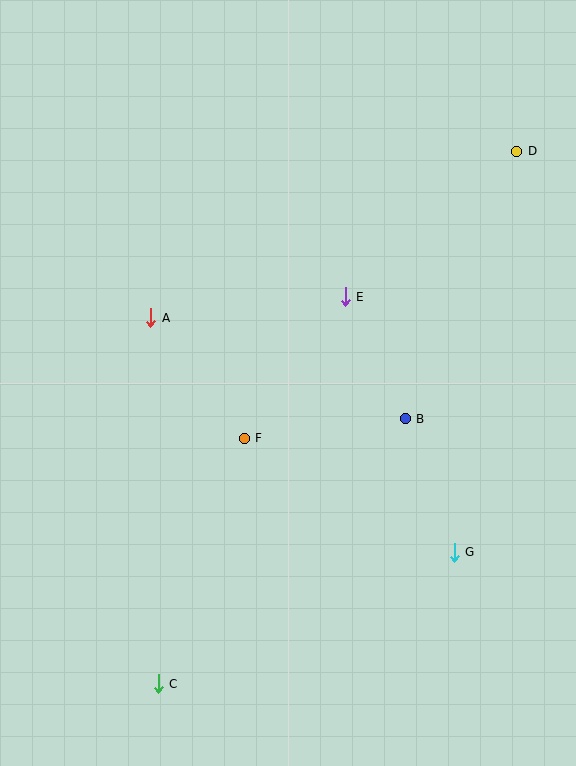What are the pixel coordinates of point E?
Point E is at (345, 297).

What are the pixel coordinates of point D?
Point D is at (517, 151).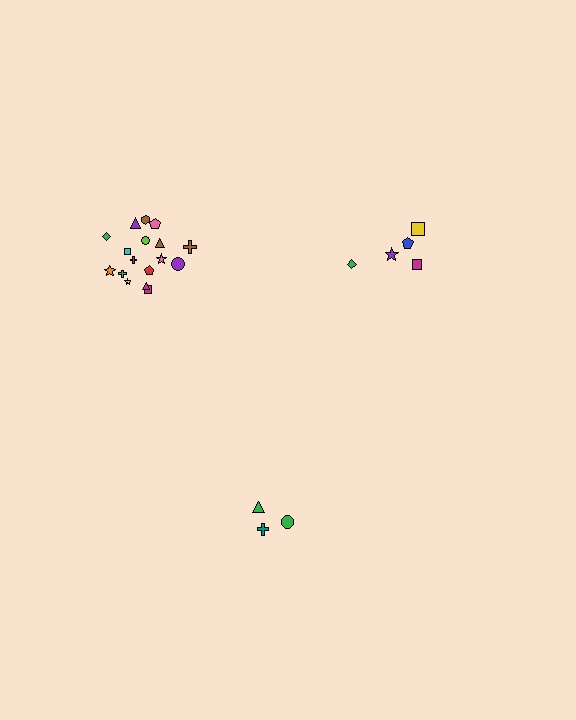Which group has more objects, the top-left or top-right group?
The top-left group.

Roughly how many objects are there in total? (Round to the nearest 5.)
Roughly 25 objects in total.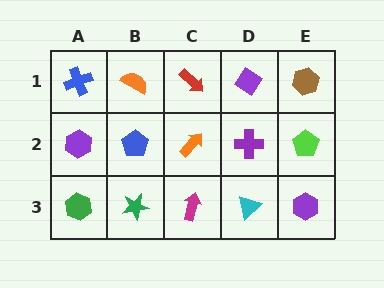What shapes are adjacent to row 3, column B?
A blue pentagon (row 2, column B), a green hexagon (row 3, column A), a magenta arrow (row 3, column C).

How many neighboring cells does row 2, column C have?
4.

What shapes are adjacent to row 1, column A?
A purple hexagon (row 2, column A), an orange semicircle (row 1, column B).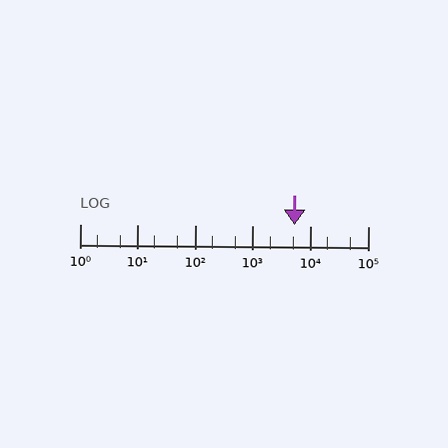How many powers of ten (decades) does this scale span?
The scale spans 5 decades, from 1 to 100000.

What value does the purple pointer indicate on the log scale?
The pointer indicates approximately 5300.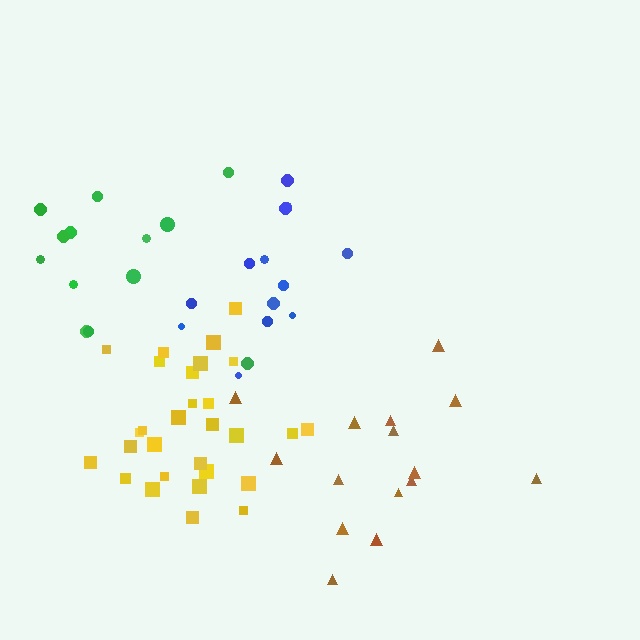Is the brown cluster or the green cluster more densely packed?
Green.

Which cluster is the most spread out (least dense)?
Brown.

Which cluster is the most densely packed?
Yellow.